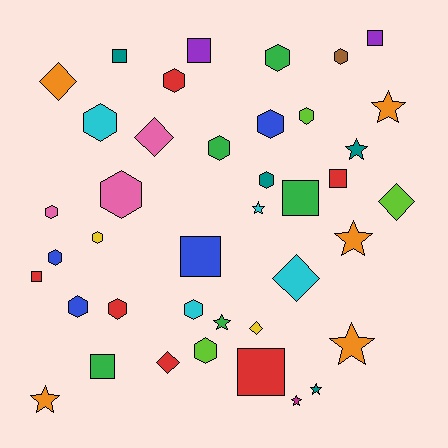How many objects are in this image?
There are 40 objects.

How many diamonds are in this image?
There are 6 diamonds.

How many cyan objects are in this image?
There are 4 cyan objects.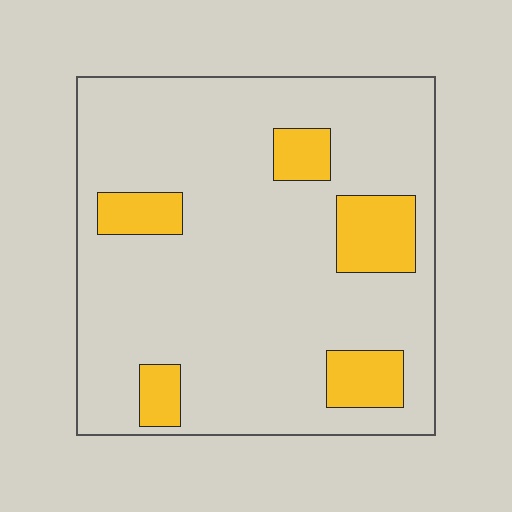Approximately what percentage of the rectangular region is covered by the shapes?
Approximately 15%.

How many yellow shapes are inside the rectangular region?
5.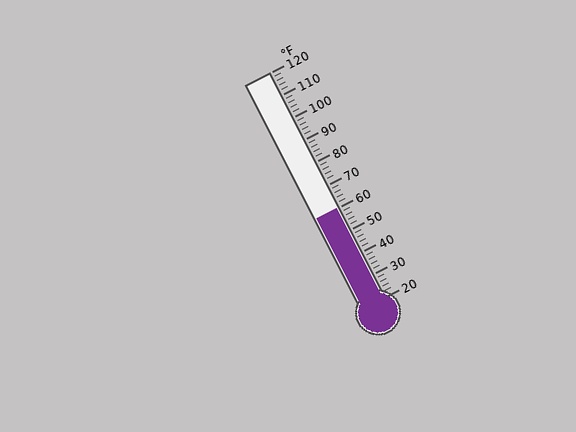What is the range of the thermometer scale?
The thermometer scale ranges from 20°F to 120°F.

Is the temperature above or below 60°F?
The temperature is at 60°F.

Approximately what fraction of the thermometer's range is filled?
The thermometer is filled to approximately 40% of its range.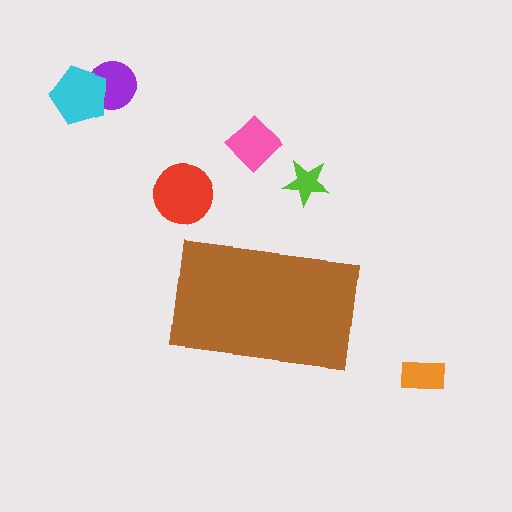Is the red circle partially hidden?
No, the red circle is fully visible.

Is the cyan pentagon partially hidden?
No, the cyan pentagon is fully visible.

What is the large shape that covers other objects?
A brown rectangle.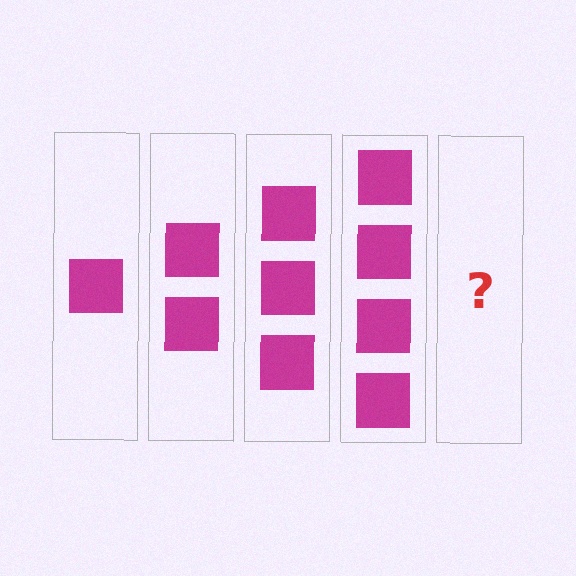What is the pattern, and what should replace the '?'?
The pattern is that each step adds one more square. The '?' should be 5 squares.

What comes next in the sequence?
The next element should be 5 squares.